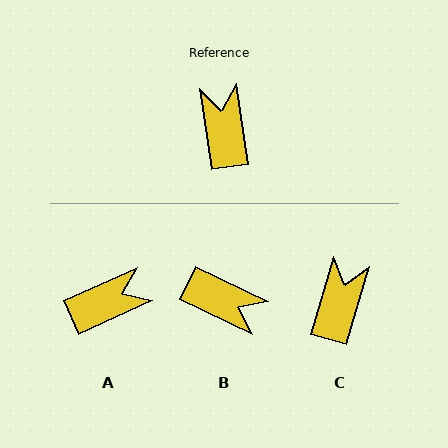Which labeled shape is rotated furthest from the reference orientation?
B, about 124 degrees away.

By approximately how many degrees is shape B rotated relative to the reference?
Approximately 124 degrees clockwise.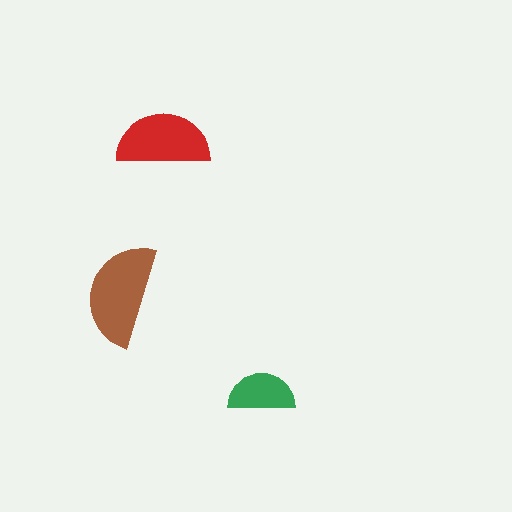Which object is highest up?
The red semicircle is topmost.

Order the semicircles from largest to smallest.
the brown one, the red one, the green one.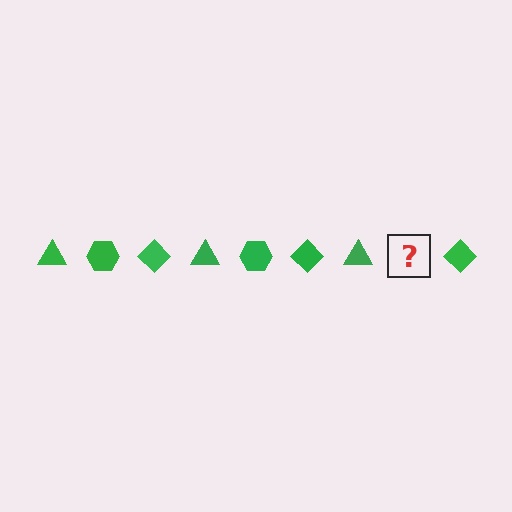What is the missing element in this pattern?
The missing element is a green hexagon.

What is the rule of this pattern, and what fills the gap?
The rule is that the pattern cycles through triangle, hexagon, diamond shapes in green. The gap should be filled with a green hexagon.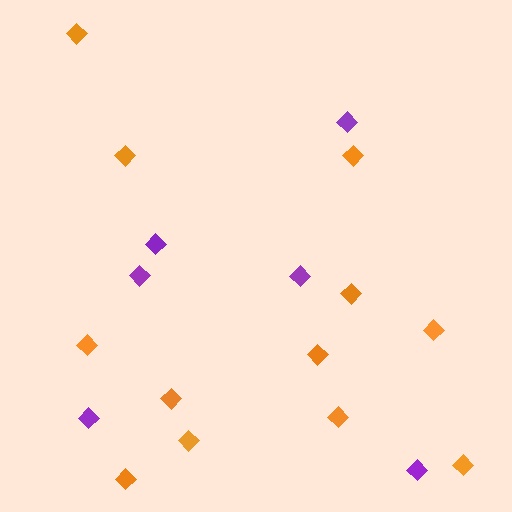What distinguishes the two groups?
There are 2 groups: one group of orange diamonds (12) and one group of purple diamonds (6).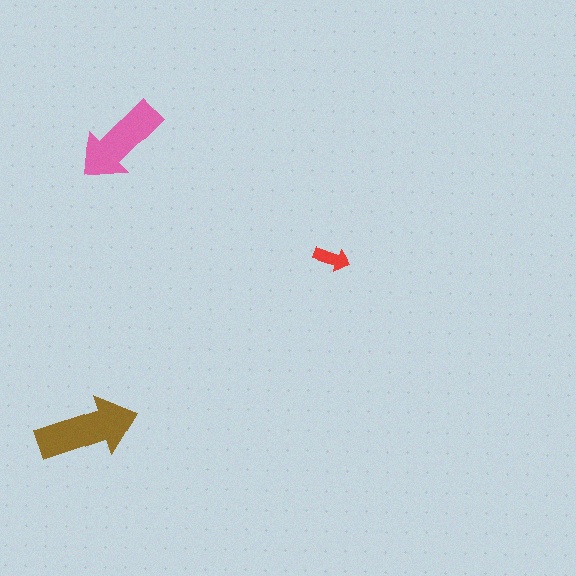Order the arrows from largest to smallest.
the brown one, the pink one, the red one.